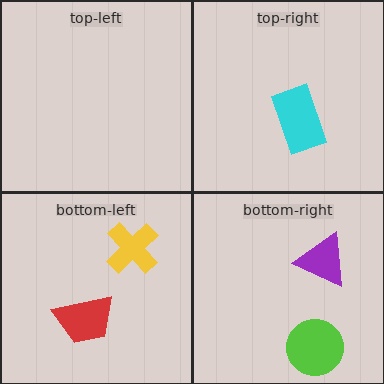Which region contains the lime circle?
The bottom-right region.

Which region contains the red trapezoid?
The bottom-left region.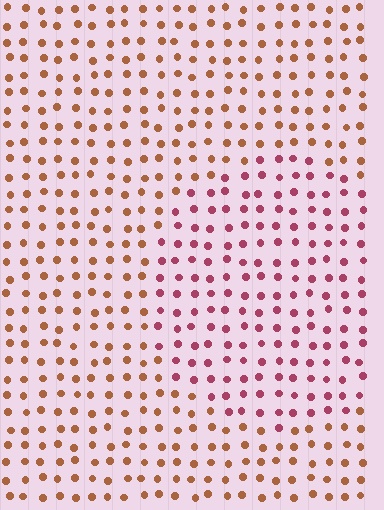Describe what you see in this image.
The image is filled with small brown elements in a uniform arrangement. A circle-shaped region is visible where the elements are tinted to a slightly different hue, forming a subtle color boundary.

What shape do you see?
I see a circle.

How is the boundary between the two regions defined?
The boundary is defined purely by a slight shift in hue (about 43 degrees). Spacing, size, and orientation are identical on both sides.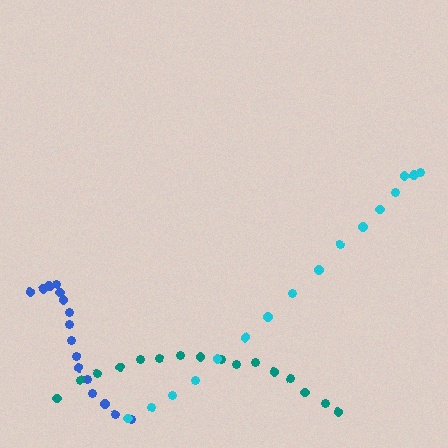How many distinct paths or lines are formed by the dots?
There are 3 distinct paths.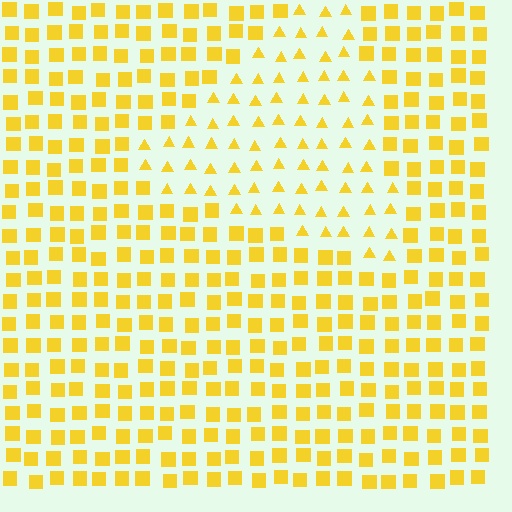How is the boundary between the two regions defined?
The boundary is defined by a change in element shape: triangles inside vs. squares outside. All elements share the same color and spacing.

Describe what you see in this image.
The image is filled with small yellow elements arranged in a uniform grid. A triangle-shaped region contains triangles, while the surrounding area contains squares. The boundary is defined purely by the change in element shape.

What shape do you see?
I see a triangle.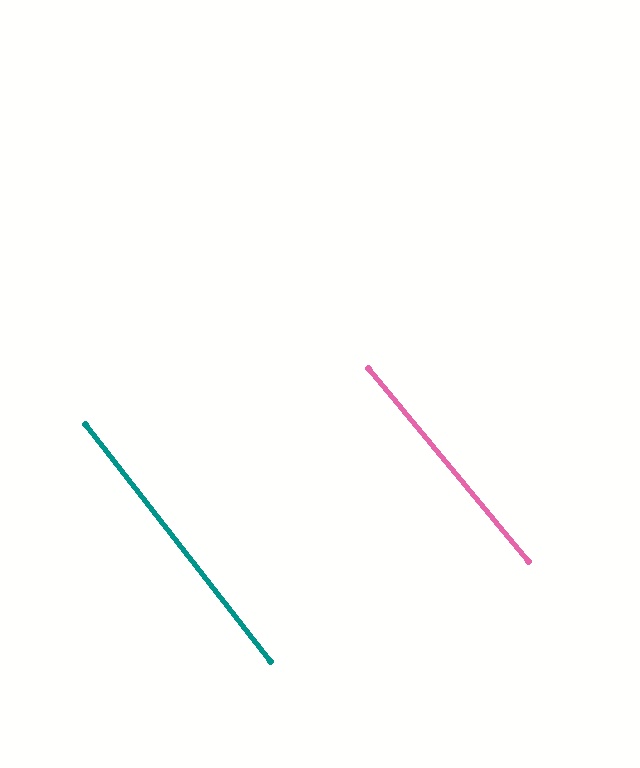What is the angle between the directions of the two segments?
Approximately 2 degrees.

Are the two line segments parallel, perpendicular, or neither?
Parallel — their directions differ by only 1.9°.